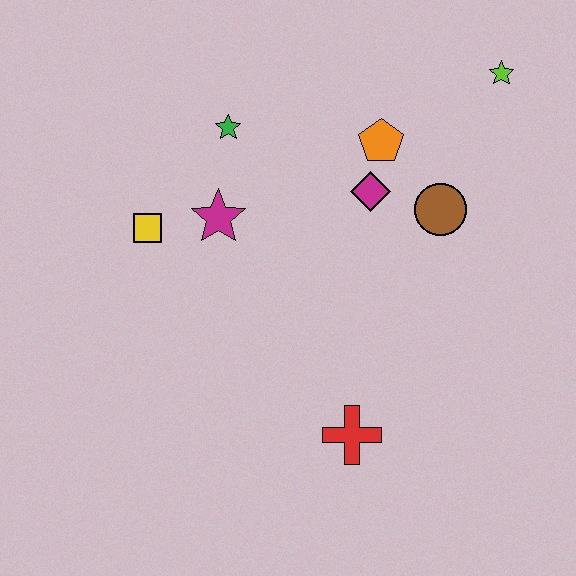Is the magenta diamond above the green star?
No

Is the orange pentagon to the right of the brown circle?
No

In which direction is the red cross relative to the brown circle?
The red cross is below the brown circle.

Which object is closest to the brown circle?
The magenta diamond is closest to the brown circle.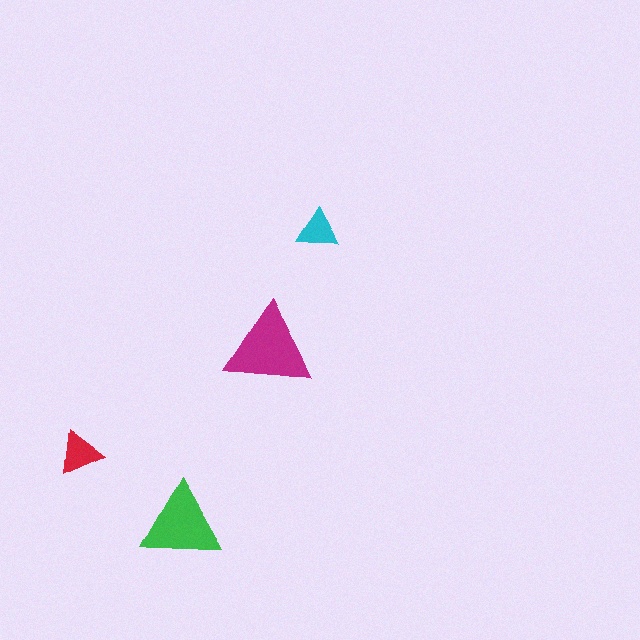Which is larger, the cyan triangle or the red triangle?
The red one.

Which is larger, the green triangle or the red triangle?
The green one.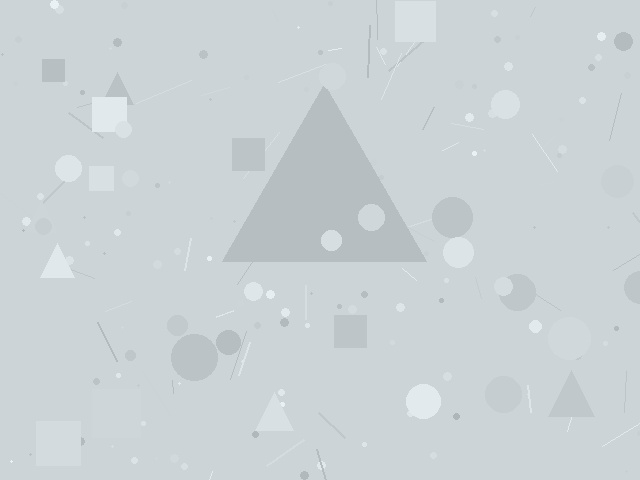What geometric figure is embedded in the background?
A triangle is embedded in the background.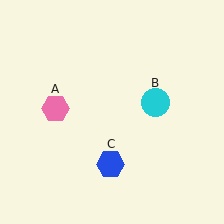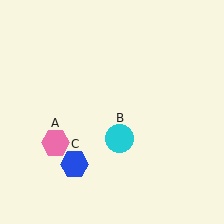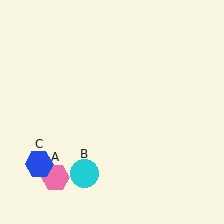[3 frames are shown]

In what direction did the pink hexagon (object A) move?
The pink hexagon (object A) moved down.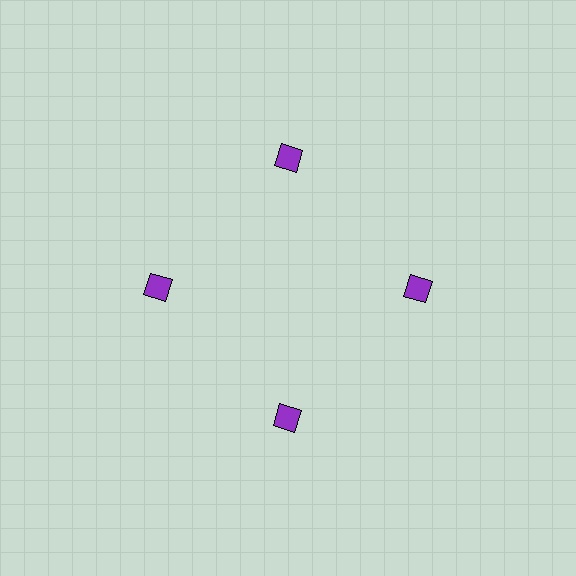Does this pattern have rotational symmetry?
Yes, this pattern has 4-fold rotational symmetry. It looks the same after rotating 90 degrees around the center.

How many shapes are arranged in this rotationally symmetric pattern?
There are 4 shapes, arranged in 4 groups of 1.